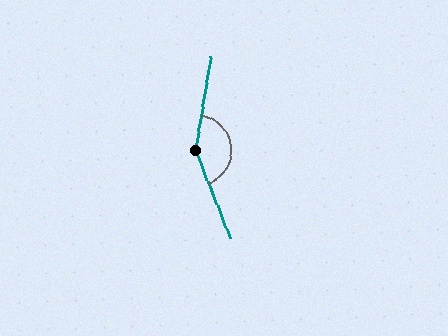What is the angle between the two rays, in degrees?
Approximately 150 degrees.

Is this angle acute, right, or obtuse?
It is obtuse.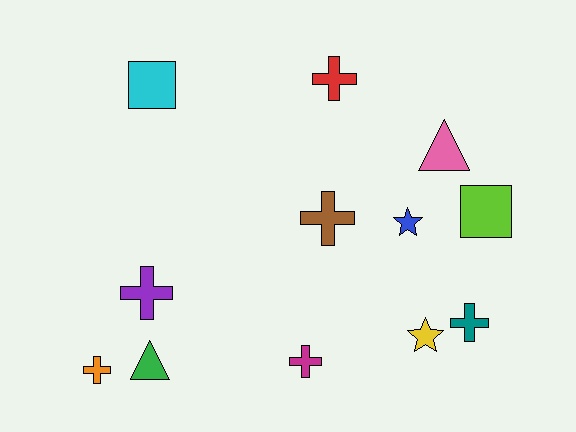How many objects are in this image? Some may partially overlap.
There are 12 objects.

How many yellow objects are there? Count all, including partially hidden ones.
There is 1 yellow object.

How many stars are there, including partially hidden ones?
There are 2 stars.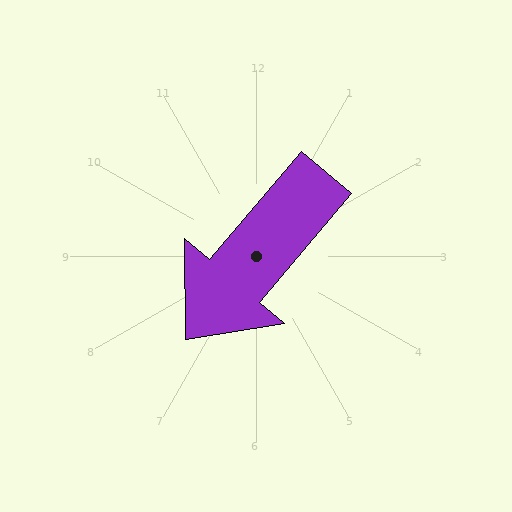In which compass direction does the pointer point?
Southwest.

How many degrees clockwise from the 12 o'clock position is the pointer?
Approximately 220 degrees.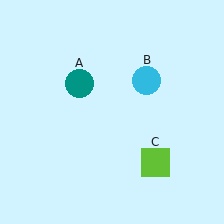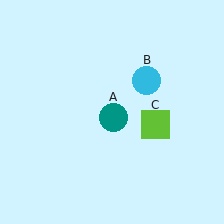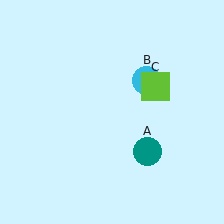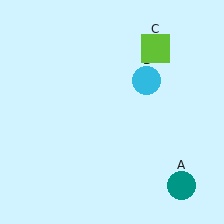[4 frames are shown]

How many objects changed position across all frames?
2 objects changed position: teal circle (object A), lime square (object C).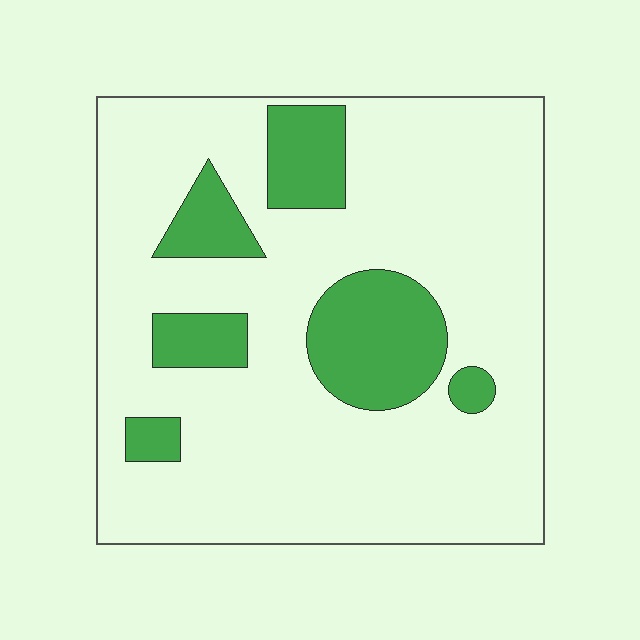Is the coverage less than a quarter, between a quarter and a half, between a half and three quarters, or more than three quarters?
Less than a quarter.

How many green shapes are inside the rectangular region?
6.